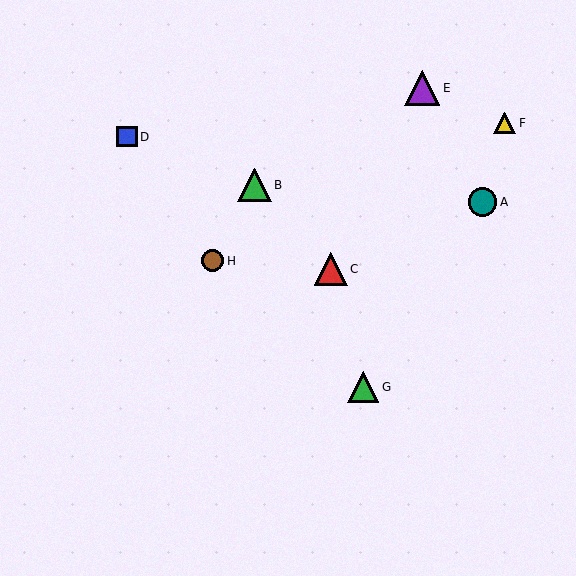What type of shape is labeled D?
Shape D is a blue square.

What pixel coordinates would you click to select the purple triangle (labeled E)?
Click at (422, 88) to select the purple triangle E.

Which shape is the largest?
The purple triangle (labeled E) is the largest.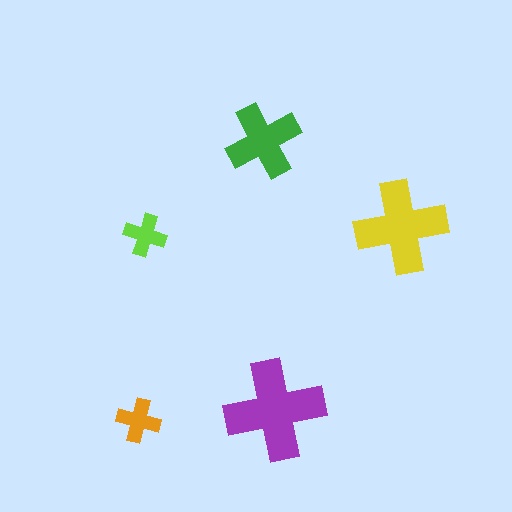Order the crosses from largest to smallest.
the purple one, the yellow one, the green one, the orange one, the lime one.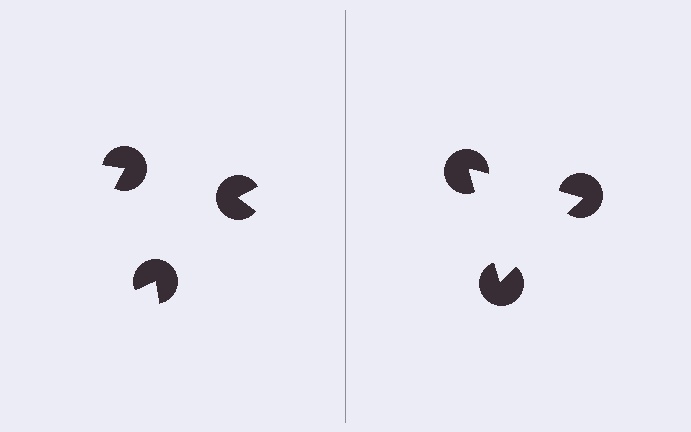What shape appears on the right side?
An illusory triangle.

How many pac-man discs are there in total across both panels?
6 — 3 on each side.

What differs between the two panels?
The pac-man discs are positioned identically on both sides; only the wedge orientations differ. On the right they align to a triangle; on the left they are misaligned.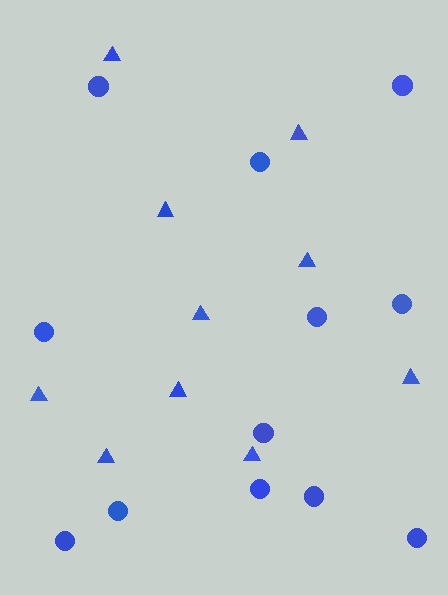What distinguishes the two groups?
There are 2 groups: one group of circles (12) and one group of triangles (10).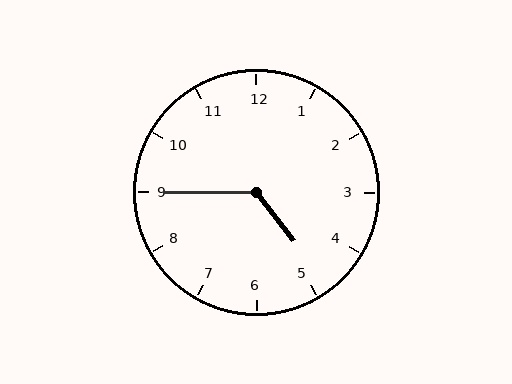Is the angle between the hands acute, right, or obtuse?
It is obtuse.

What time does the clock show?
4:45.